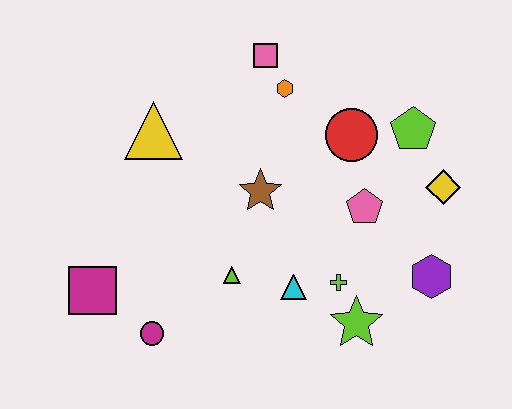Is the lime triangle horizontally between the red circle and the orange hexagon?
No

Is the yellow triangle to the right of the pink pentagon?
No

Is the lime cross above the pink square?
No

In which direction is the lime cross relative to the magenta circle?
The lime cross is to the right of the magenta circle.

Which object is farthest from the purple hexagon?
The magenta square is farthest from the purple hexagon.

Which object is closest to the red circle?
The lime pentagon is closest to the red circle.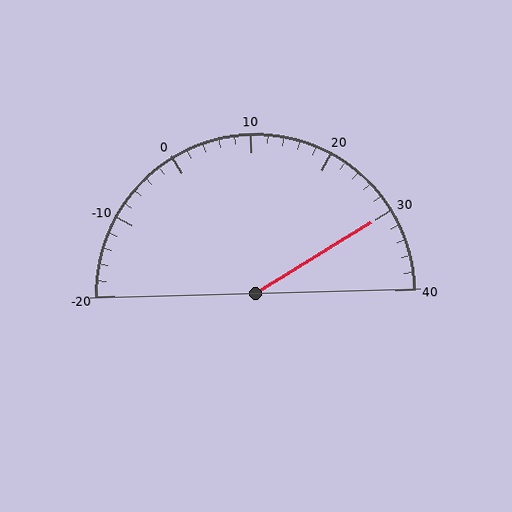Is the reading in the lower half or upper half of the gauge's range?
The reading is in the upper half of the range (-20 to 40).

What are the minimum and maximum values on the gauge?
The gauge ranges from -20 to 40.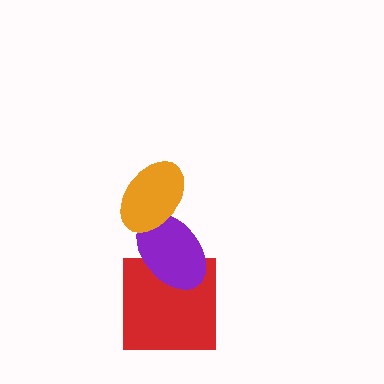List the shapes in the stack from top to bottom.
From top to bottom: the orange ellipse, the purple ellipse, the red square.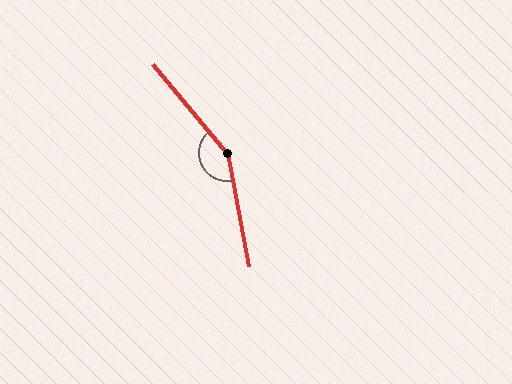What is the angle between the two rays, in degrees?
Approximately 151 degrees.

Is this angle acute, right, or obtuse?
It is obtuse.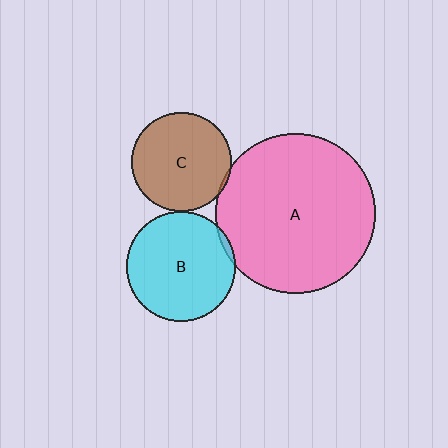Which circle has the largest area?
Circle A (pink).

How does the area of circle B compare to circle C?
Approximately 1.2 times.